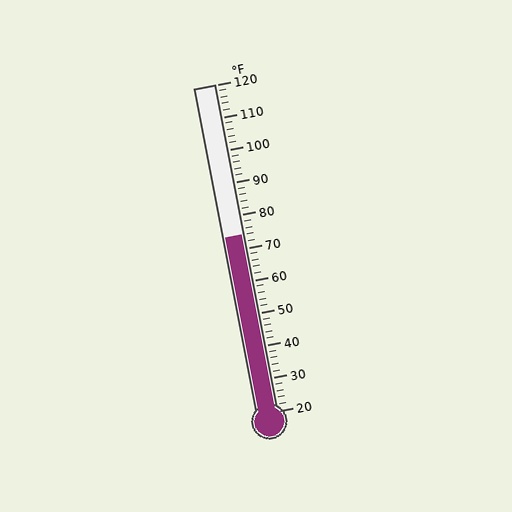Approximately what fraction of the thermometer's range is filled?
The thermometer is filled to approximately 55% of its range.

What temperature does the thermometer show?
The thermometer shows approximately 74°F.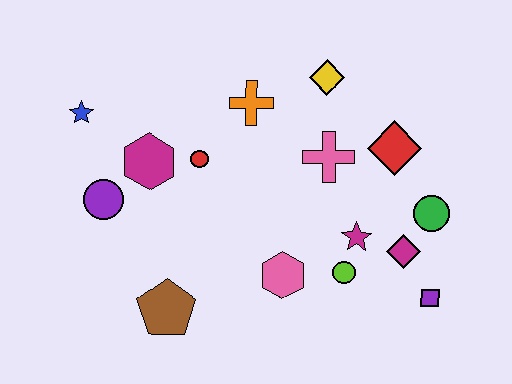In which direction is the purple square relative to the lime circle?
The purple square is to the right of the lime circle.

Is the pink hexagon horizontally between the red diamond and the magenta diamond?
No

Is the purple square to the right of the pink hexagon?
Yes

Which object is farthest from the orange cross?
The purple square is farthest from the orange cross.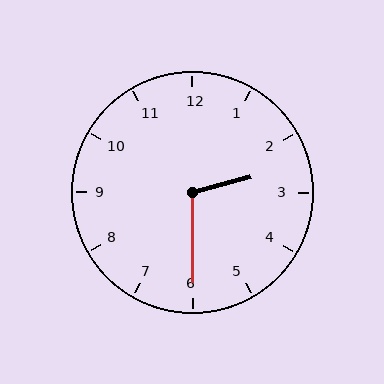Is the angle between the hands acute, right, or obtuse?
It is obtuse.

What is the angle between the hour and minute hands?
Approximately 105 degrees.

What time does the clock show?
2:30.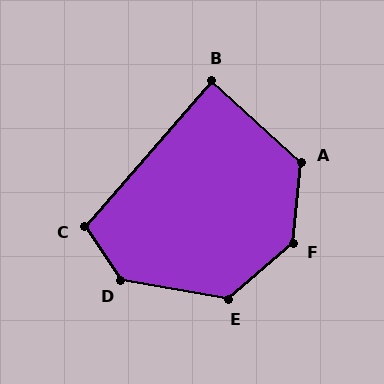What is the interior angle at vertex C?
Approximately 104 degrees (obtuse).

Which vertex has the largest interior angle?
F, at approximately 137 degrees.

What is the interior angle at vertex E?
Approximately 129 degrees (obtuse).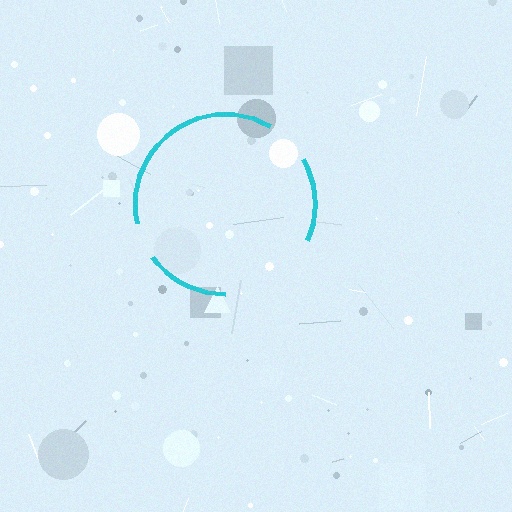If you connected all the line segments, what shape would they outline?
They would outline a circle.